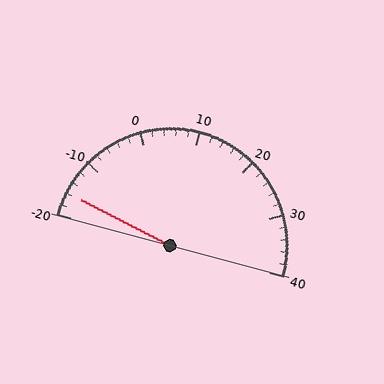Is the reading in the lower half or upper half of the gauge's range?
The reading is in the lower half of the range (-20 to 40).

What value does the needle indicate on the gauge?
The needle indicates approximately -16.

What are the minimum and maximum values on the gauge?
The gauge ranges from -20 to 40.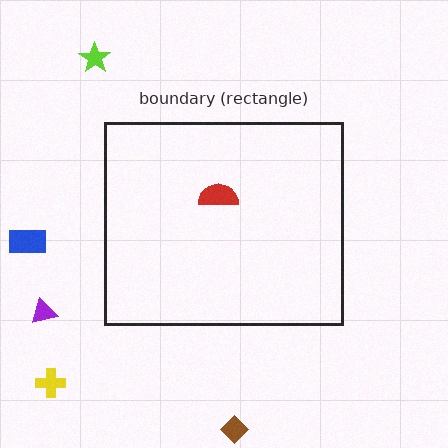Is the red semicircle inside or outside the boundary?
Inside.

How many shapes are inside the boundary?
1 inside, 5 outside.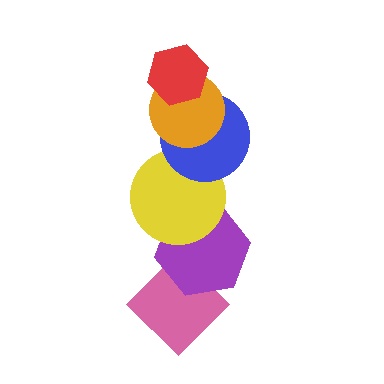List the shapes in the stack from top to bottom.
From top to bottom: the red hexagon, the orange circle, the blue circle, the yellow circle, the purple hexagon, the pink diamond.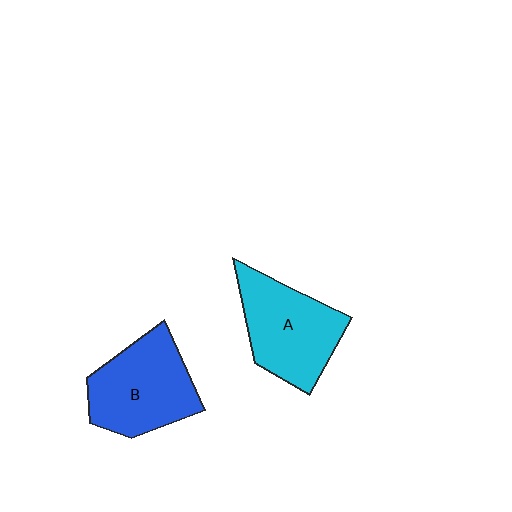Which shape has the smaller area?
Shape A (cyan).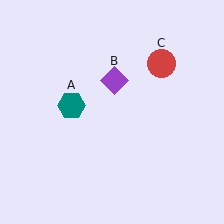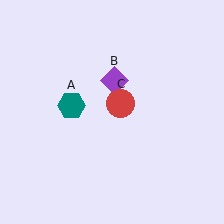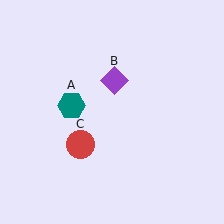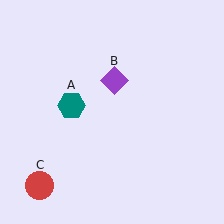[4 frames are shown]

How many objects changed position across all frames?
1 object changed position: red circle (object C).